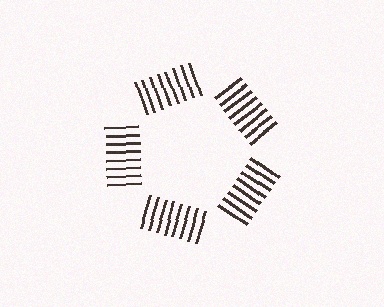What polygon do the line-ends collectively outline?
An illusory pentagon — the line segments terminate on its edges but no continuous stroke is drawn.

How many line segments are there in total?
40 — 8 along each of the 5 edges.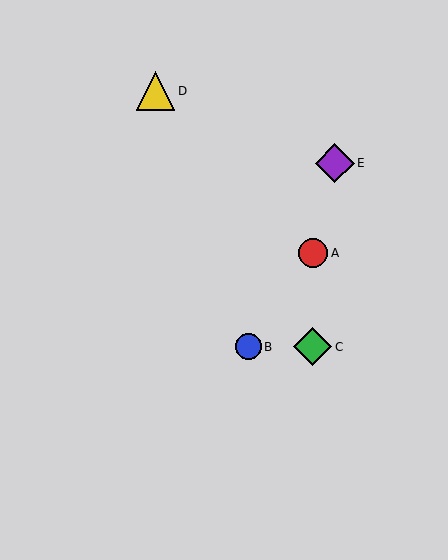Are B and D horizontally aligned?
No, B is at y≈347 and D is at y≈91.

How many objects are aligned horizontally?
2 objects (B, C) are aligned horizontally.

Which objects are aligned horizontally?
Objects B, C are aligned horizontally.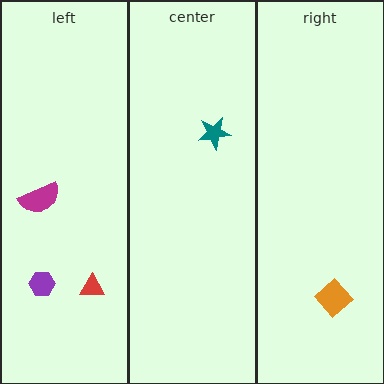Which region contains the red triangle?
The left region.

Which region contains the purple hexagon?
The left region.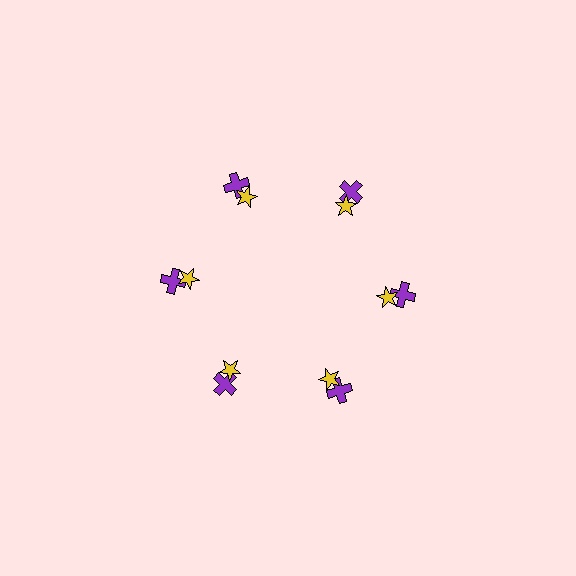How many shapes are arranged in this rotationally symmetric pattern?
There are 12 shapes, arranged in 6 groups of 2.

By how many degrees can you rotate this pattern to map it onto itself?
The pattern maps onto itself every 60 degrees of rotation.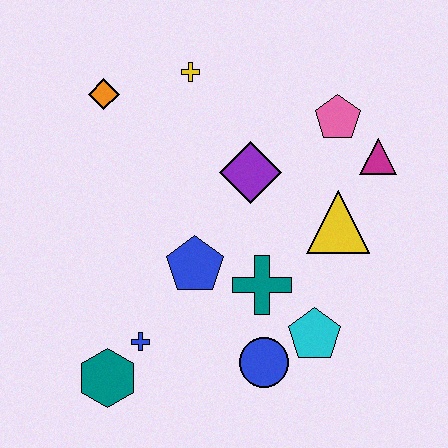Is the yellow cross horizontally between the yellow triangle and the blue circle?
No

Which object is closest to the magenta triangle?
The pink pentagon is closest to the magenta triangle.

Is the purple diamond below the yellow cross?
Yes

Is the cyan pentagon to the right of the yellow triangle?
No